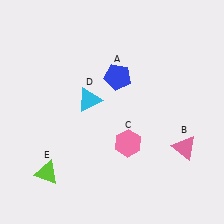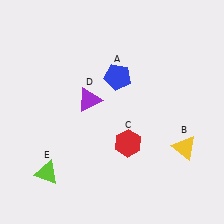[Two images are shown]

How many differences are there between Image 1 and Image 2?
There are 3 differences between the two images.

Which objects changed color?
B changed from pink to yellow. C changed from pink to red. D changed from cyan to purple.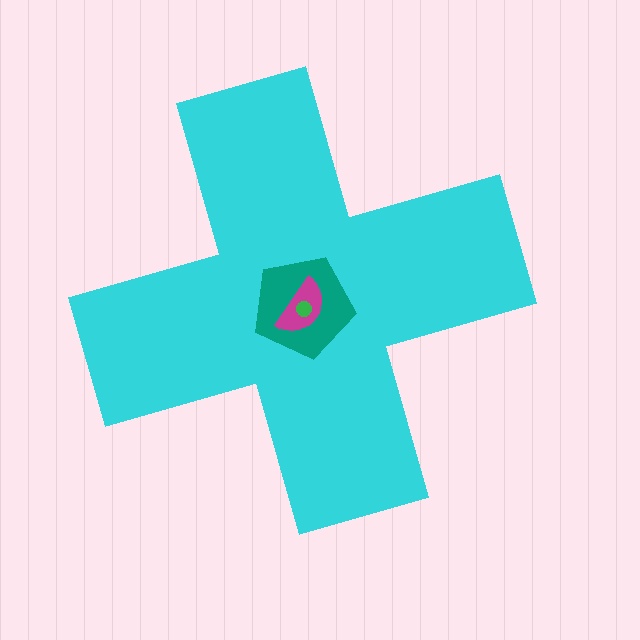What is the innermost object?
The green circle.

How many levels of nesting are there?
4.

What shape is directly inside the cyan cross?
The teal pentagon.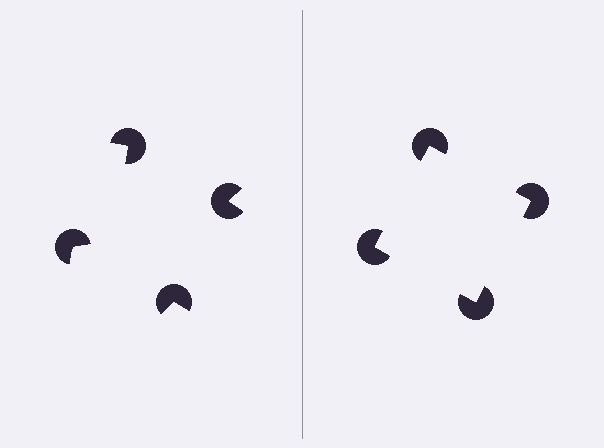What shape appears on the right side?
An illusory square.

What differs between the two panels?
The pac-man discs are positioned identically on both sides; only the wedge orientations differ. On the right they align to a square; on the left they are misaligned.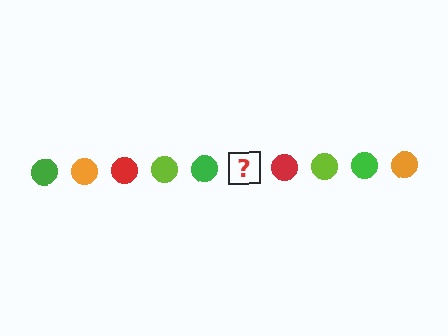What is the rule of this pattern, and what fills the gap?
The rule is that the pattern cycles through green, orange, red, lime circles. The gap should be filled with an orange circle.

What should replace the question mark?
The question mark should be replaced with an orange circle.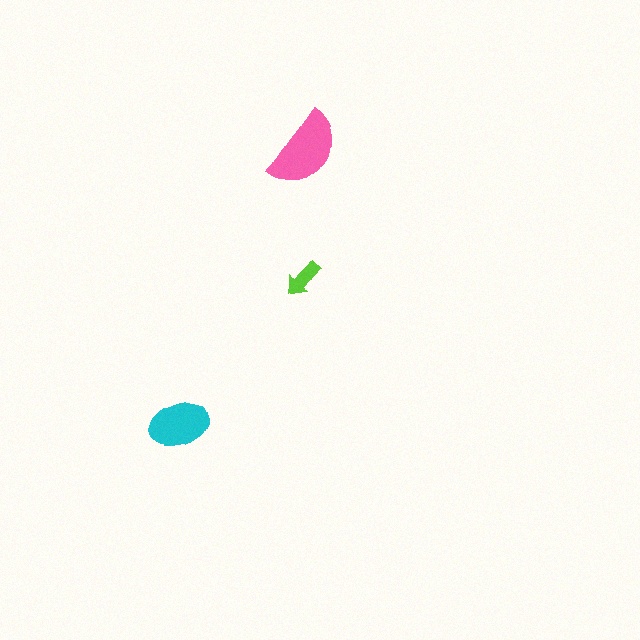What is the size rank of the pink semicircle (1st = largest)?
1st.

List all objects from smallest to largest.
The lime arrow, the cyan ellipse, the pink semicircle.